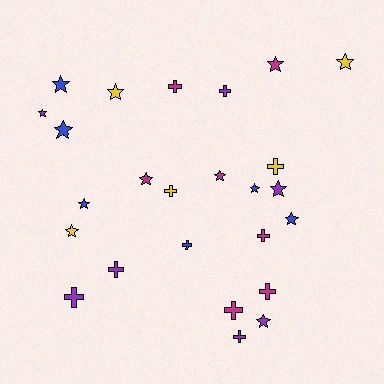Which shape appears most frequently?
Star, with 14 objects.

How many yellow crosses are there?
There are 2 yellow crosses.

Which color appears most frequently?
Magenta, with 7 objects.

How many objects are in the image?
There are 25 objects.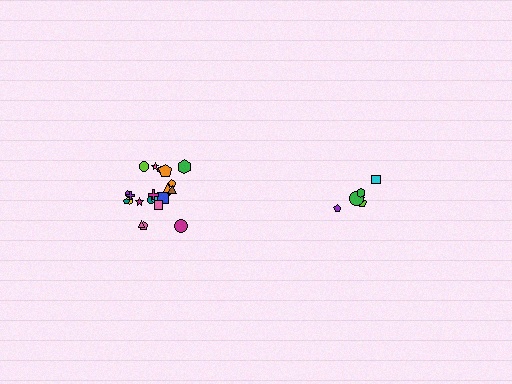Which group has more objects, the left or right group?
The left group.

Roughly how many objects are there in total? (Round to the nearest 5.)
Roughly 30 objects in total.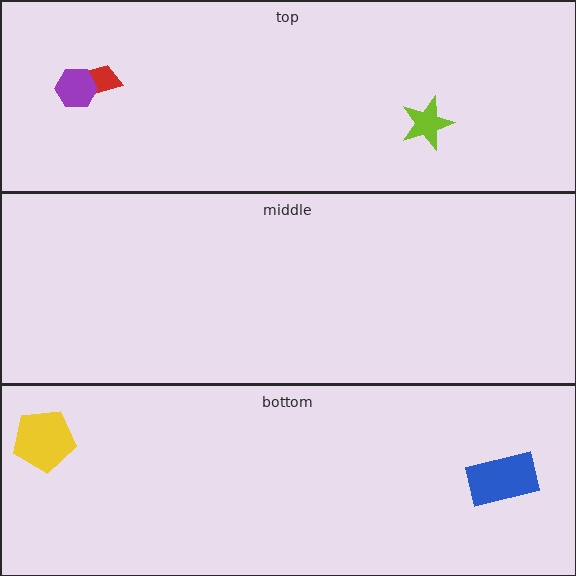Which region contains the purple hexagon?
The top region.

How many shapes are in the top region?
3.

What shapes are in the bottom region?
The yellow pentagon, the blue rectangle.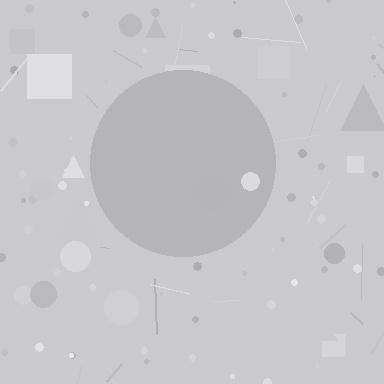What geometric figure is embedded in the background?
A circle is embedded in the background.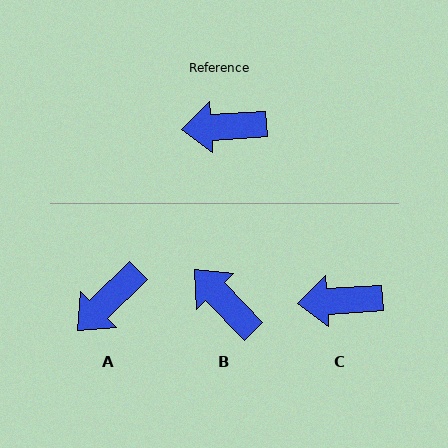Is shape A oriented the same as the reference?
No, it is off by about 41 degrees.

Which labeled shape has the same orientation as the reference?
C.